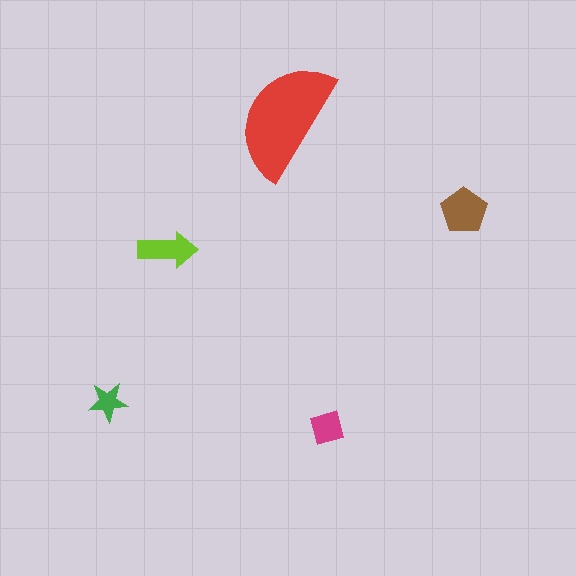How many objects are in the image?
There are 5 objects in the image.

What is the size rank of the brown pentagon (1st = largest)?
2nd.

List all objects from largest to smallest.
The red semicircle, the brown pentagon, the lime arrow, the magenta diamond, the green star.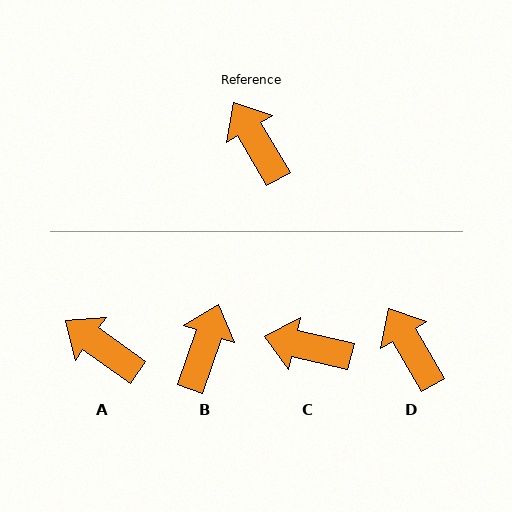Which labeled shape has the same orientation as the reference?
D.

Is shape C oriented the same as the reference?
No, it is off by about 47 degrees.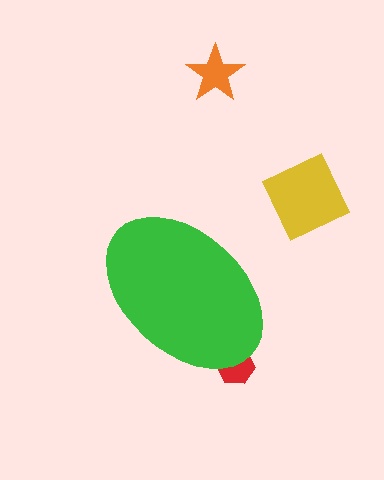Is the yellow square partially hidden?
No, the yellow square is fully visible.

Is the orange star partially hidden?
No, the orange star is fully visible.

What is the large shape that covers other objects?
A green ellipse.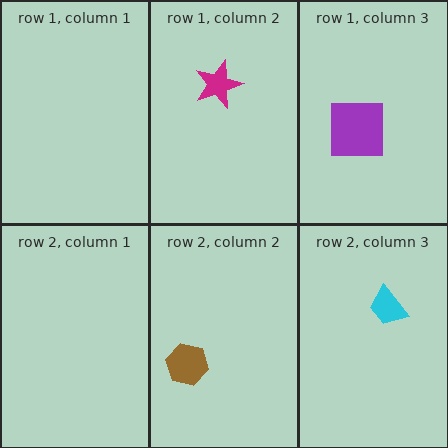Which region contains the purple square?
The row 1, column 3 region.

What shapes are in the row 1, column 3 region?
The purple square.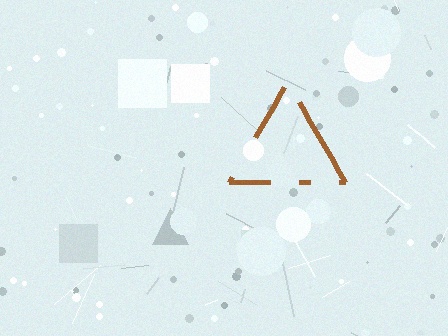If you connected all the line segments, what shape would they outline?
They would outline a triangle.